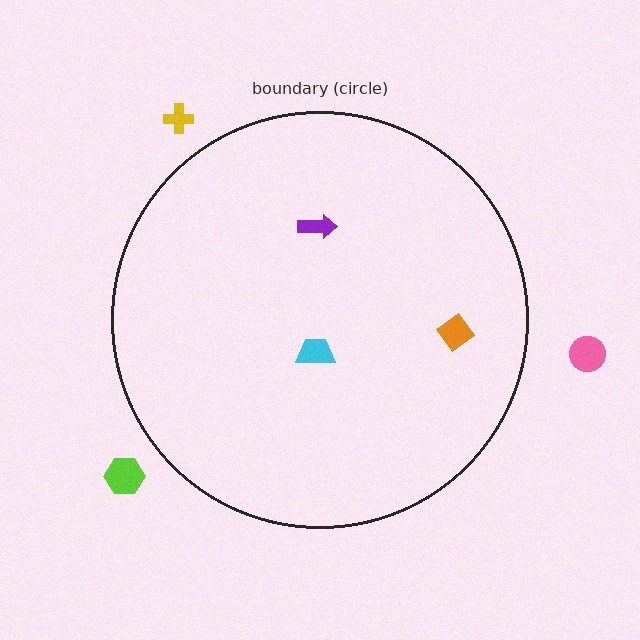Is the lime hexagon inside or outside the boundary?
Outside.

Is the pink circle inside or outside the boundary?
Outside.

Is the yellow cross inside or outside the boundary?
Outside.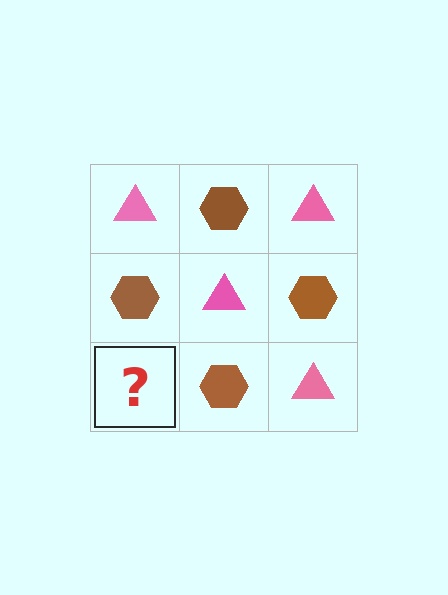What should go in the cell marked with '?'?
The missing cell should contain a pink triangle.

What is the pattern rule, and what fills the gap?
The rule is that it alternates pink triangle and brown hexagon in a checkerboard pattern. The gap should be filled with a pink triangle.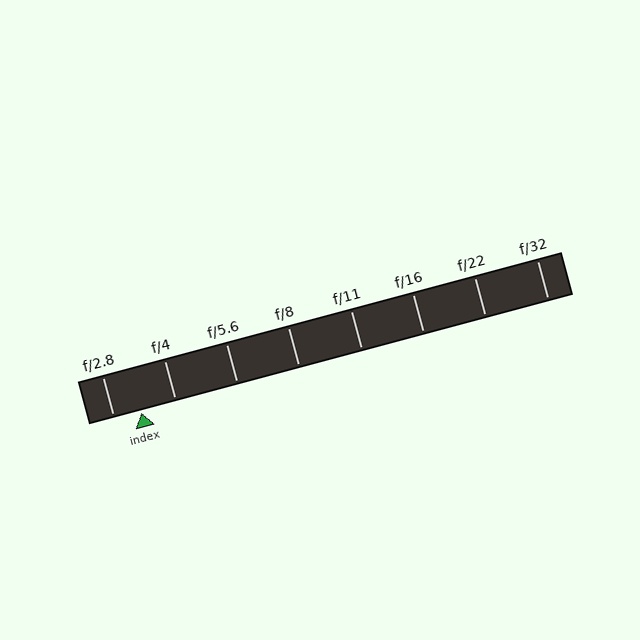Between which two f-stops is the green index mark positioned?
The index mark is between f/2.8 and f/4.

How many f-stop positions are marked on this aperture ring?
There are 8 f-stop positions marked.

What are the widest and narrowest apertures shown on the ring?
The widest aperture shown is f/2.8 and the narrowest is f/32.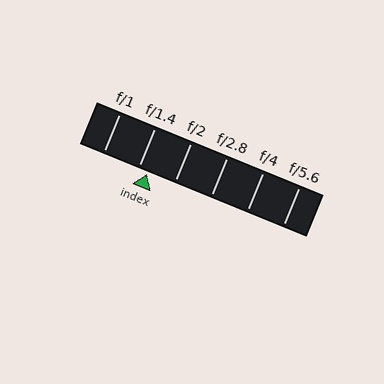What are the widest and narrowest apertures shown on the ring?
The widest aperture shown is f/1 and the narrowest is f/5.6.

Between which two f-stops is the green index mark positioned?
The index mark is between f/1.4 and f/2.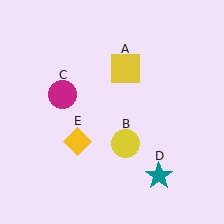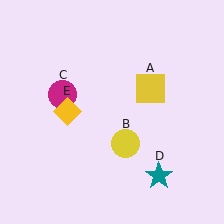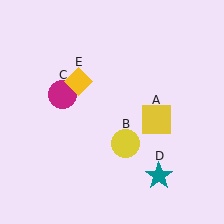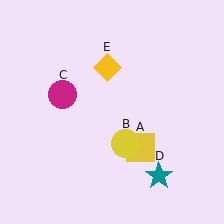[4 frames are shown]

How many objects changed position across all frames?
2 objects changed position: yellow square (object A), yellow diamond (object E).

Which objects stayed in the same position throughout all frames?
Yellow circle (object B) and magenta circle (object C) and teal star (object D) remained stationary.